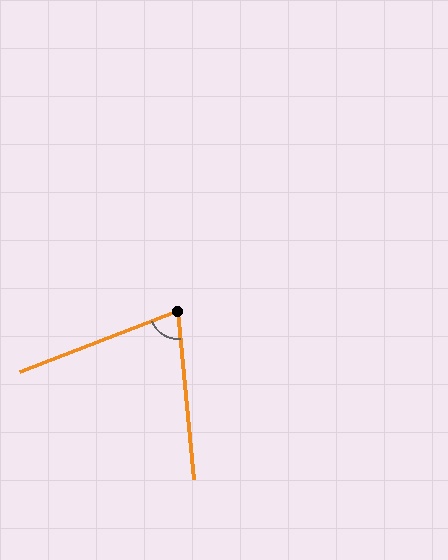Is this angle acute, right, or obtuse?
It is acute.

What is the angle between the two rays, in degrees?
Approximately 74 degrees.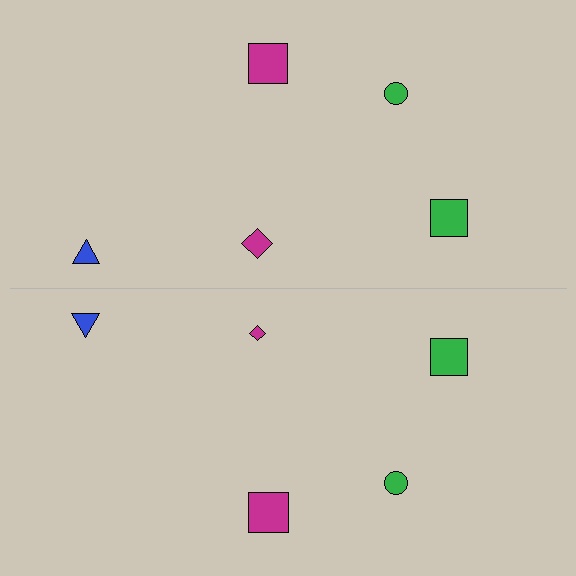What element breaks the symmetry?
The magenta diamond on the bottom side has a different size than its mirror counterpart.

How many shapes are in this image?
There are 10 shapes in this image.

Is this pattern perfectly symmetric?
No, the pattern is not perfectly symmetric. The magenta diamond on the bottom side has a different size than its mirror counterpart.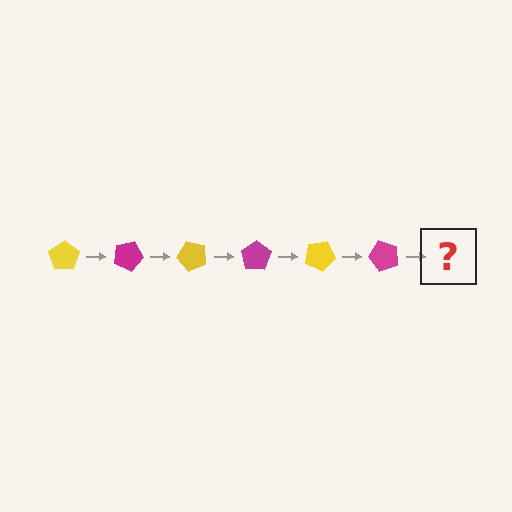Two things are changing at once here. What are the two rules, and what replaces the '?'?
The two rules are that it rotates 25 degrees each step and the color cycles through yellow and magenta. The '?' should be a yellow pentagon, rotated 150 degrees from the start.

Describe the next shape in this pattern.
It should be a yellow pentagon, rotated 150 degrees from the start.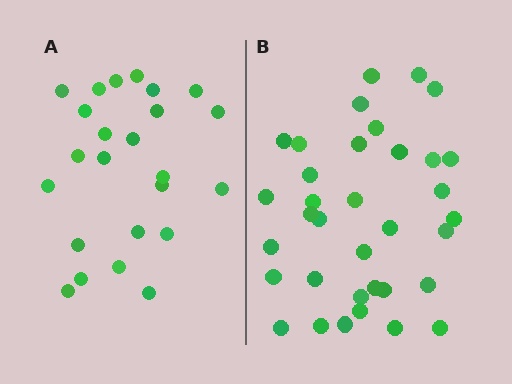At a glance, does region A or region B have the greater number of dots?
Region B (the right region) has more dots.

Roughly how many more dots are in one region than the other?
Region B has roughly 12 or so more dots than region A.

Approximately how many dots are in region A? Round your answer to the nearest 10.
About 20 dots. (The exact count is 24, which rounds to 20.)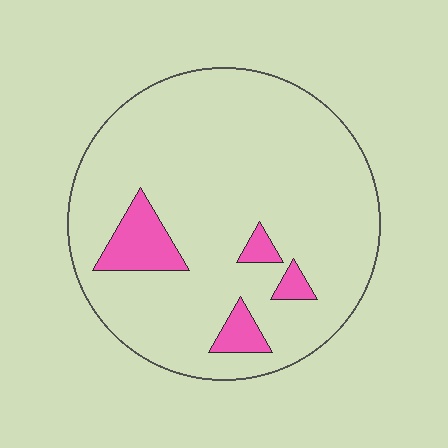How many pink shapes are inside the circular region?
4.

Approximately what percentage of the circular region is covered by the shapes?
Approximately 10%.